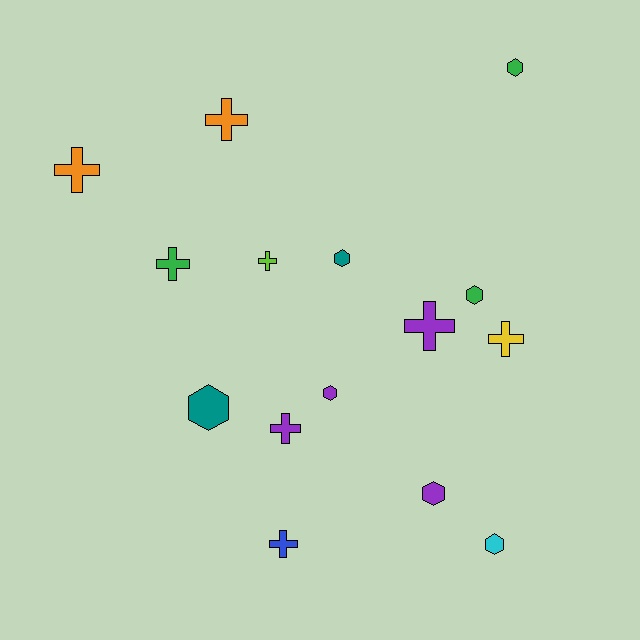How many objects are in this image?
There are 15 objects.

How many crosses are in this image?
There are 8 crosses.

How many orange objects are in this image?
There are 2 orange objects.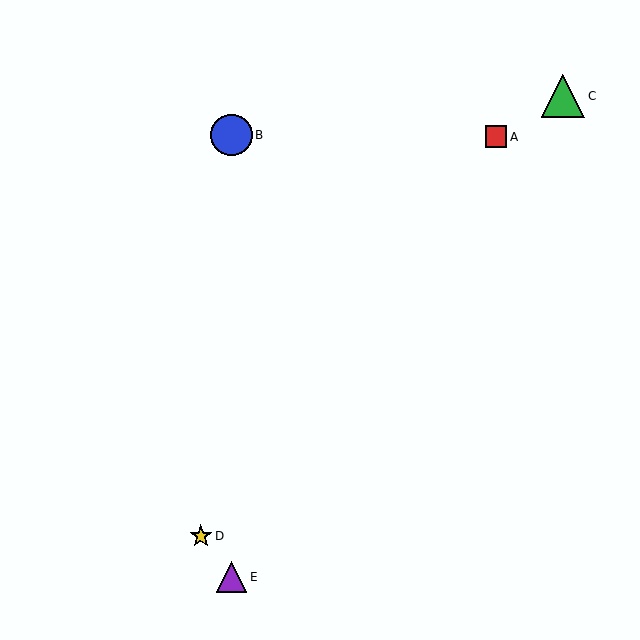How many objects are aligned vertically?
2 objects (B, E) are aligned vertically.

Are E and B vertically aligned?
Yes, both are at x≈232.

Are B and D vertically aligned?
No, B is at x≈232 and D is at x≈201.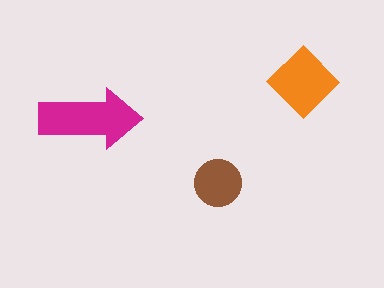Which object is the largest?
The magenta arrow.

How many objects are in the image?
There are 3 objects in the image.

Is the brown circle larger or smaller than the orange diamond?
Smaller.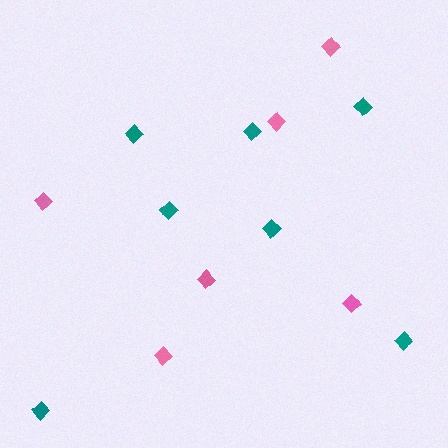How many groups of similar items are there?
There are 2 groups: one group of pink diamonds (6) and one group of teal diamonds (7).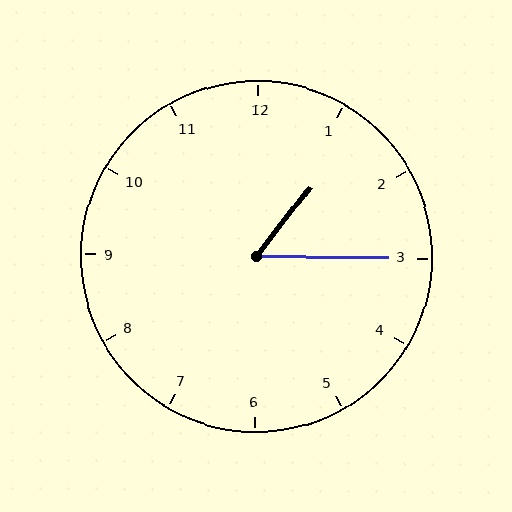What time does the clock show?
1:15.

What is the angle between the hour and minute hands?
Approximately 52 degrees.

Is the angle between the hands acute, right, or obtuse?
It is acute.